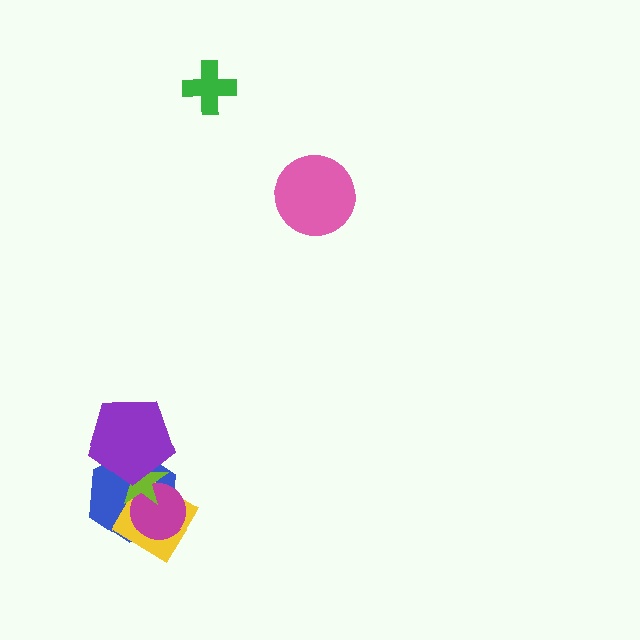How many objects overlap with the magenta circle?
3 objects overlap with the magenta circle.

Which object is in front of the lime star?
The purple pentagon is in front of the lime star.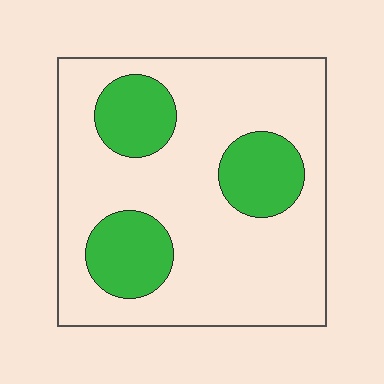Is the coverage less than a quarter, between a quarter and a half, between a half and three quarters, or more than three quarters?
Less than a quarter.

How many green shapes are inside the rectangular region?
3.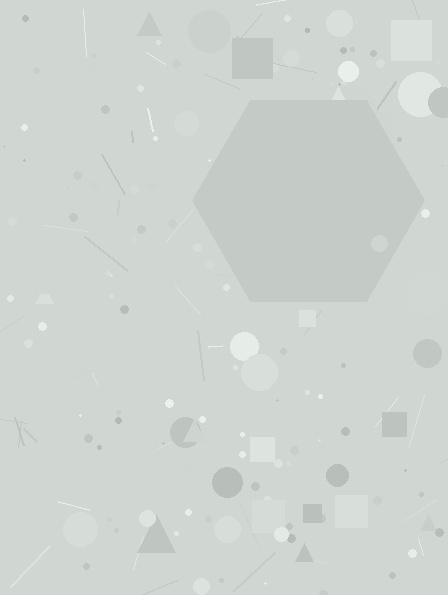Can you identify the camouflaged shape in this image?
The camouflaged shape is a hexagon.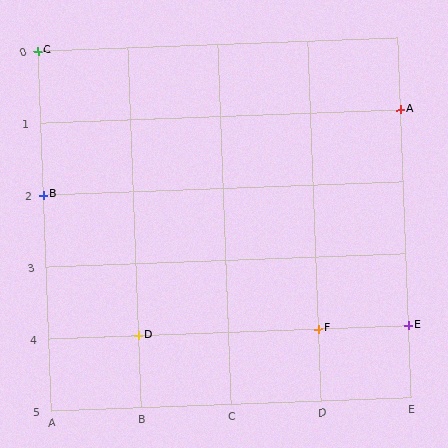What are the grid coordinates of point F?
Point F is at grid coordinates (D, 4).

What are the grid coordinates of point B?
Point B is at grid coordinates (A, 2).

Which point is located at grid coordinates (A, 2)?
Point B is at (A, 2).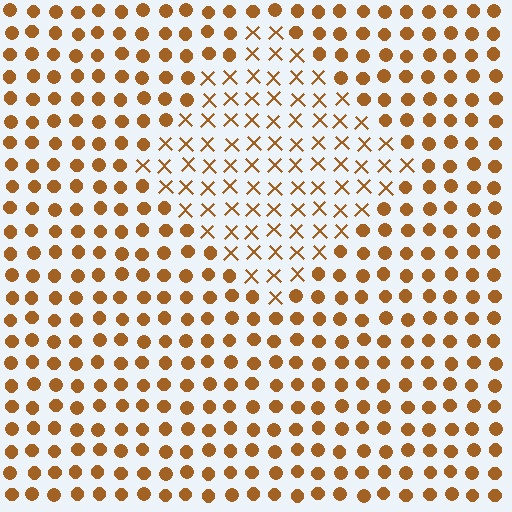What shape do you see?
I see a diamond.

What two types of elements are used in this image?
The image uses X marks inside the diamond region and circles outside it.